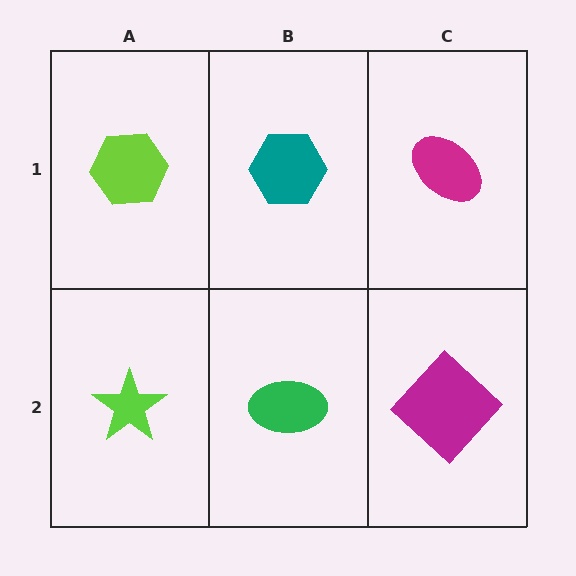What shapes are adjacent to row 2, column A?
A lime hexagon (row 1, column A), a green ellipse (row 2, column B).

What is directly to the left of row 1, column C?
A teal hexagon.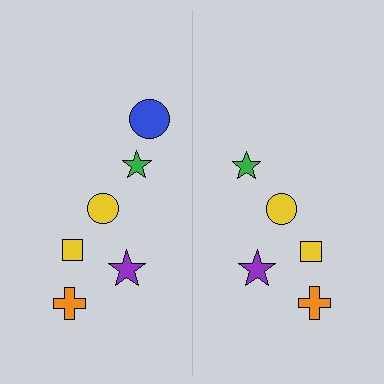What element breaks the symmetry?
A blue circle is missing from the right side.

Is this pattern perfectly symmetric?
No, the pattern is not perfectly symmetric. A blue circle is missing from the right side.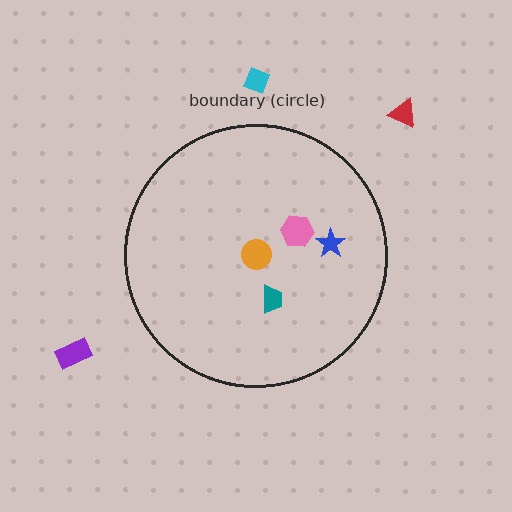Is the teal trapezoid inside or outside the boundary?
Inside.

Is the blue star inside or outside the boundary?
Inside.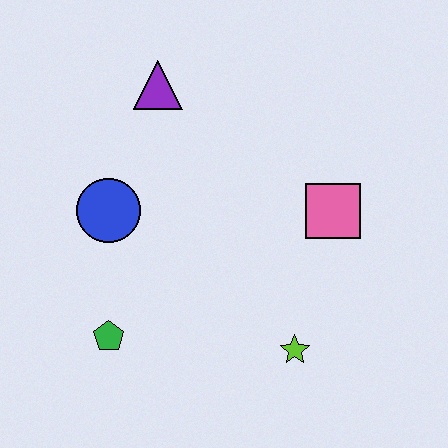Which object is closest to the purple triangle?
The blue circle is closest to the purple triangle.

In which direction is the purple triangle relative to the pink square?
The purple triangle is to the left of the pink square.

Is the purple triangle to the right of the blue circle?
Yes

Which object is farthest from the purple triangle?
The lime star is farthest from the purple triangle.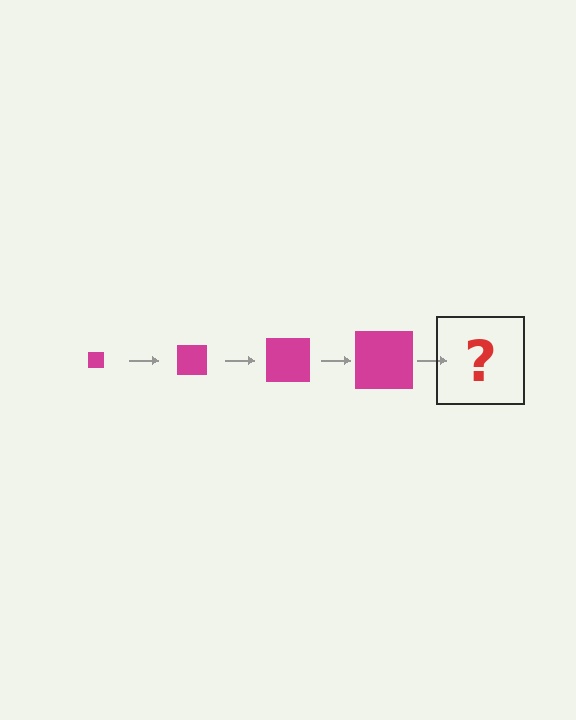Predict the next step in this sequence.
The next step is a magenta square, larger than the previous one.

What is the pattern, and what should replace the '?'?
The pattern is that the square gets progressively larger each step. The '?' should be a magenta square, larger than the previous one.